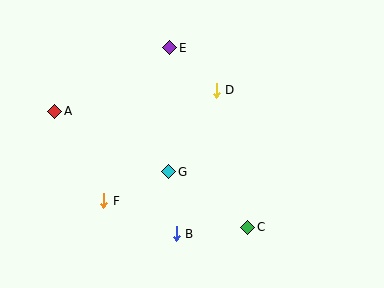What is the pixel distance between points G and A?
The distance between G and A is 129 pixels.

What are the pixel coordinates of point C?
Point C is at (248, 227).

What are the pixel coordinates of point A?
Point A is at (55, 111).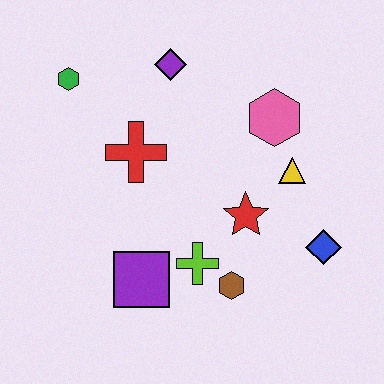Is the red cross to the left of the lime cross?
Yes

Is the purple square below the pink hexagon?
Yes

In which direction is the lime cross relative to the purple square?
The lime cross is to the right of the purple square.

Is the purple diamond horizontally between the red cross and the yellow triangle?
Yes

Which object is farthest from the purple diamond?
The blue diamond is farthest from the purple diamond.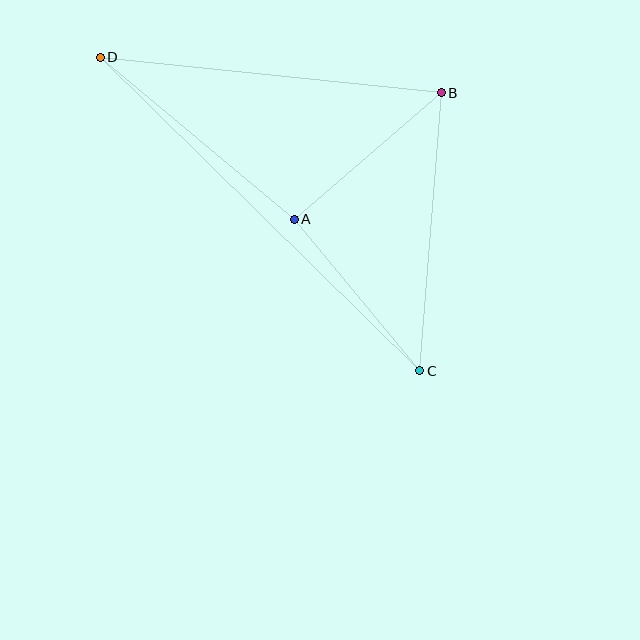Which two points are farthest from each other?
Points C and D are farthest from each other.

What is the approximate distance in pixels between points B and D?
The distance between B and D is approximately 343 pixels.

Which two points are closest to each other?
Points A and B are closest to each other.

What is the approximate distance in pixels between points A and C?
The distance between A and C is approximately 197 pixels.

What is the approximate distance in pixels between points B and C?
The distance between B and C is approximately 278 pixels.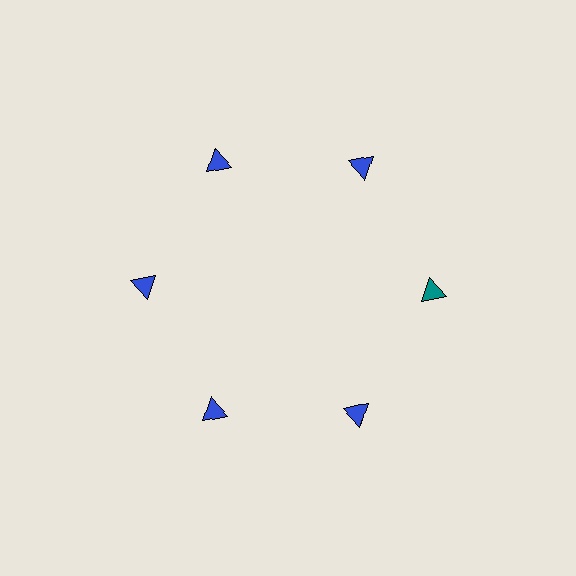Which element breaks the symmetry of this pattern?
The teal triangle at roughly the 3 o'clock position breaks the symmetry. All other shapes are blue triangles.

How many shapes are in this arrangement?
There are 6 shapes arranged in a ring pattern.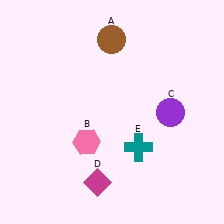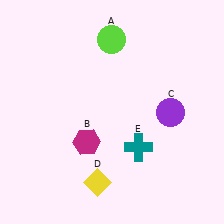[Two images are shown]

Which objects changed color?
A changed from brown to lime. B changed from pink to magenta. D changed from magenta to yellow.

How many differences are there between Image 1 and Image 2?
There are 3 differences between the two images.